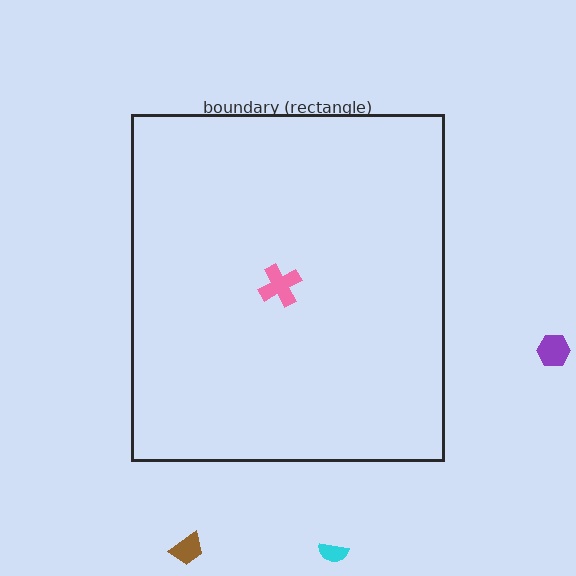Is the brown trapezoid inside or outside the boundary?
Outside.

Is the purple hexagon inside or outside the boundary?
Outside.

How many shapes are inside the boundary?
1 inside, 3 outside.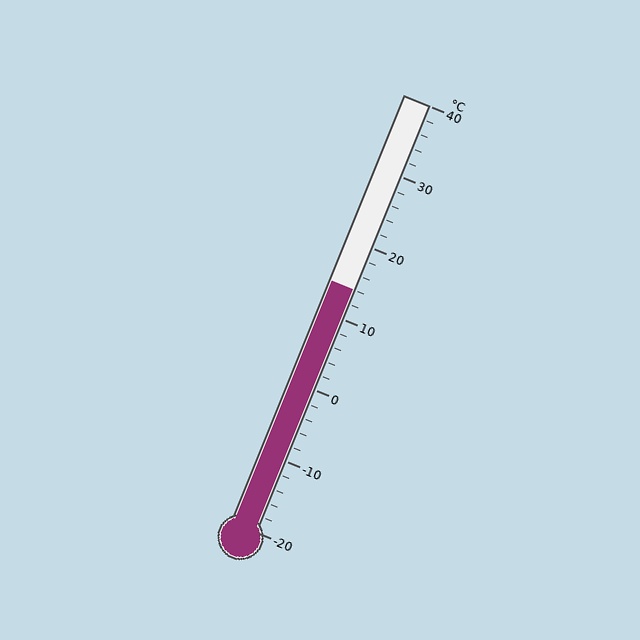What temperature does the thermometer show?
The thermometer shows approximately 14°C.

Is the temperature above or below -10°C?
The temperature is above -10°C.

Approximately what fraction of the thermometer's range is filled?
The thermometer is filled to approximately 55% of its range.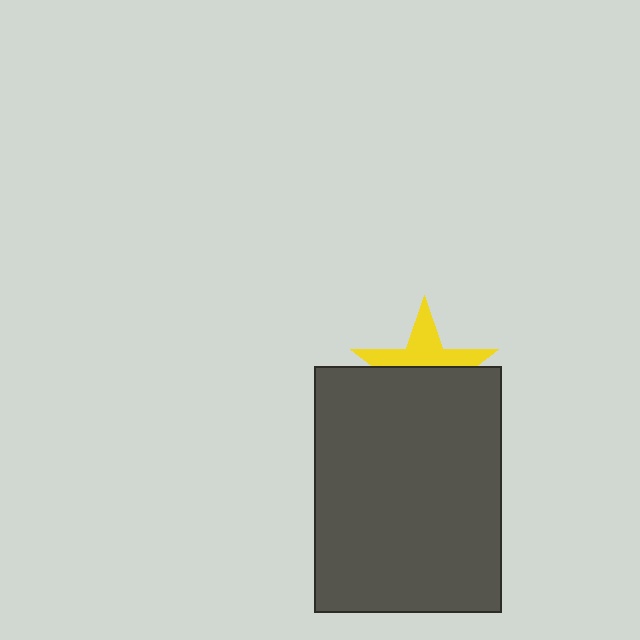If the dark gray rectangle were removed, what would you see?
You would see the complete yellow star.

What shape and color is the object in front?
The object in front is a dark gray rectangle.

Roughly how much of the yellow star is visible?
A small part of it is visible (roughly 42%).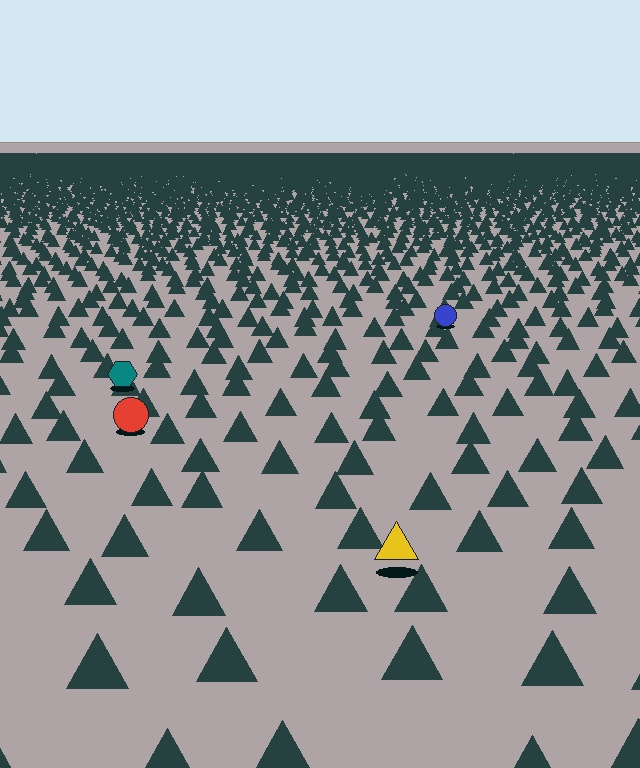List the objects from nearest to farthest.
From nearest to farthest: the yellow triangle, the red circle, the teal hexagon, the blue circle.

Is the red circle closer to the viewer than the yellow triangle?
No. The yellow triangle is closer — you can tell from the texture gradient: the ground texture is coarser near it.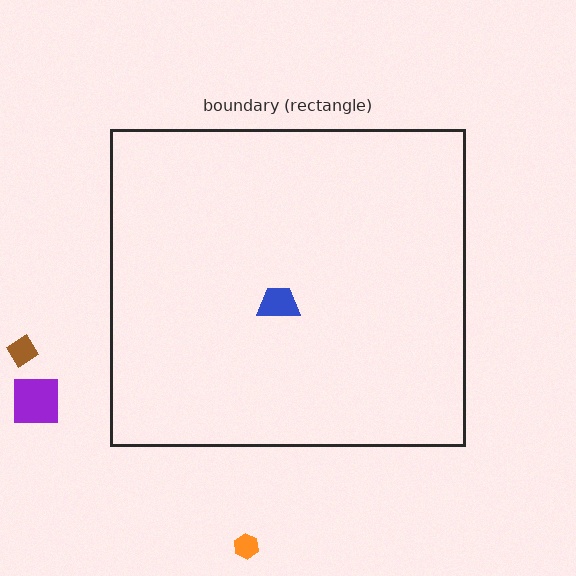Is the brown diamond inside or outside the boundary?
Outside.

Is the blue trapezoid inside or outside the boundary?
Inside.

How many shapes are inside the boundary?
1 inside, 3 outside.